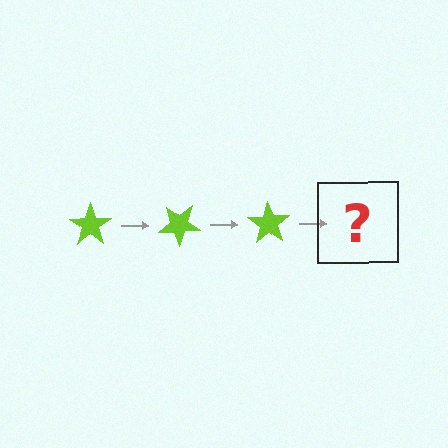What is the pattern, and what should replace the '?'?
The pattern is that the star rotates 35 degrees each step. The '?' should be a lime star rotated 105 degrees.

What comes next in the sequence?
The next element should be a lime star rotated 105 degrees.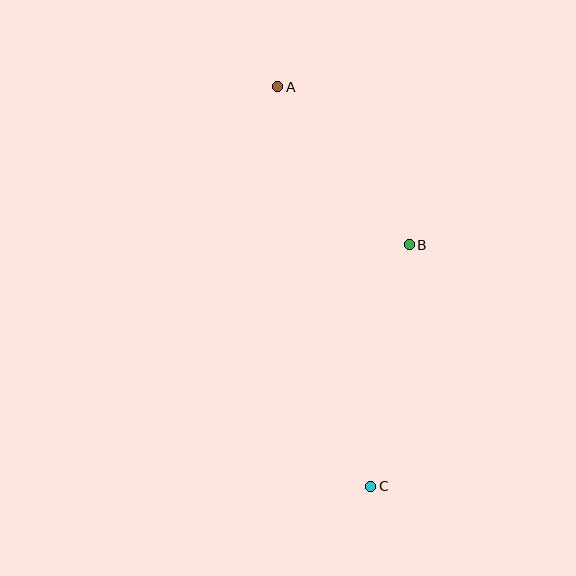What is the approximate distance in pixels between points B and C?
The distance between B and C is approximately 244 pixels.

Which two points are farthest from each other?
Points A and C are farthest from each other.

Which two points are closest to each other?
Points A and B are closest to each other.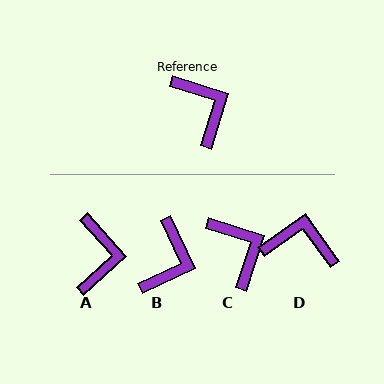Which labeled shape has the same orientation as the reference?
C.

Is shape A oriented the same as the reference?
No, it is off by about 30 degrees.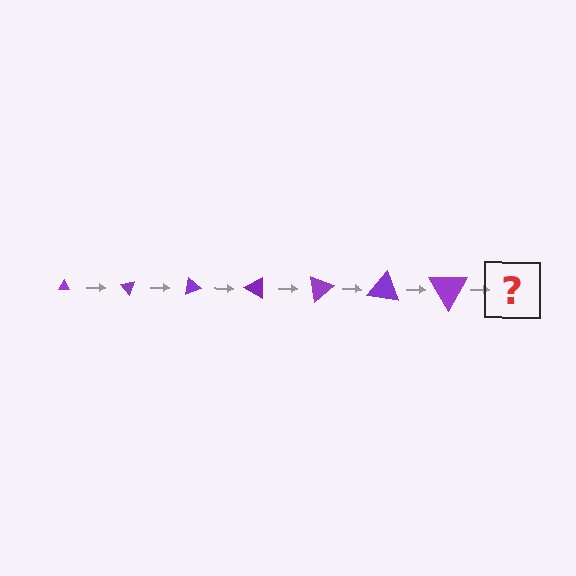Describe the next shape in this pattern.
It should be a triangle, larger than the previous one and rotated 350 degrees from the start.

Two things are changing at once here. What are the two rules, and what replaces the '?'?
The two rules are that the triangle grows larger each step and it rotates 50 degrees each step. The '?' should be a triangle, larger than the previous one and rotated 350 degrees from the start.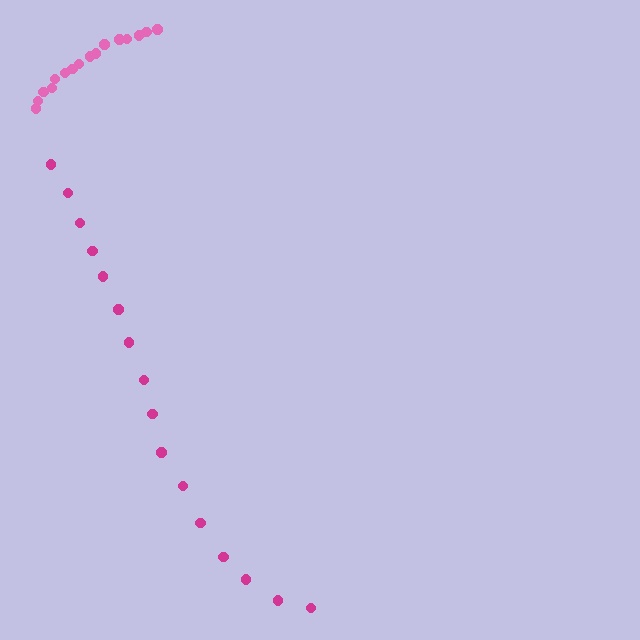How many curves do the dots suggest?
There are 2 distinct paths.